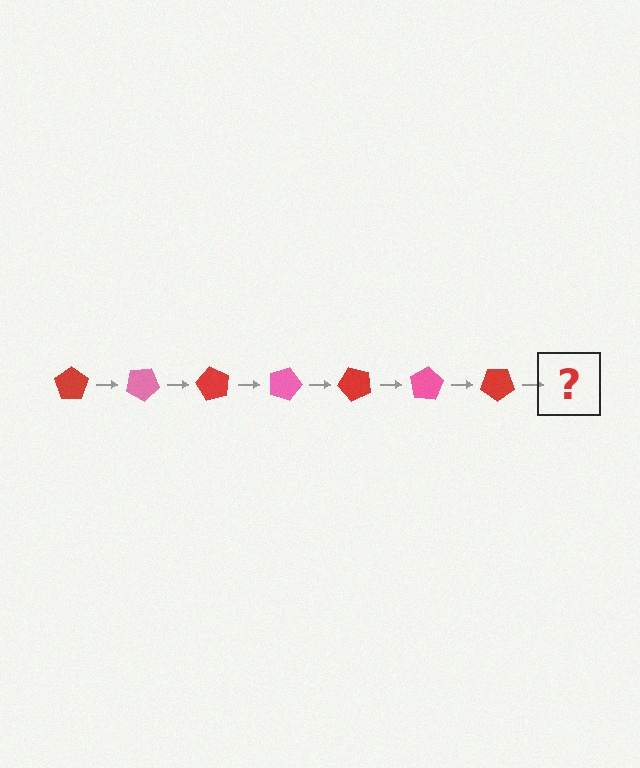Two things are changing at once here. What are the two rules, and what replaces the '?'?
The two rules are that it rotates 30 degrees each step and the color cycles through red and pink. The '?' should be a pink pentagon, rotated 210 degrees from the start.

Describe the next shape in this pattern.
It should be a pink pentagon, rotated 210 degrees from the start.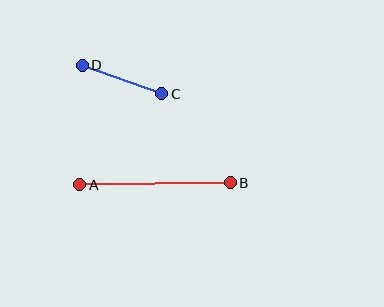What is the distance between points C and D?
The distance is approximately 84 pixels.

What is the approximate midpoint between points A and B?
The midpoint is at approximately (155, 184) pixels.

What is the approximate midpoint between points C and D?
The midpoint is at approximately (122, 79) pixels.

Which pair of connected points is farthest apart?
Points A and B are farthest apart.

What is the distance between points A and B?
The distance is approximately 150 pixels.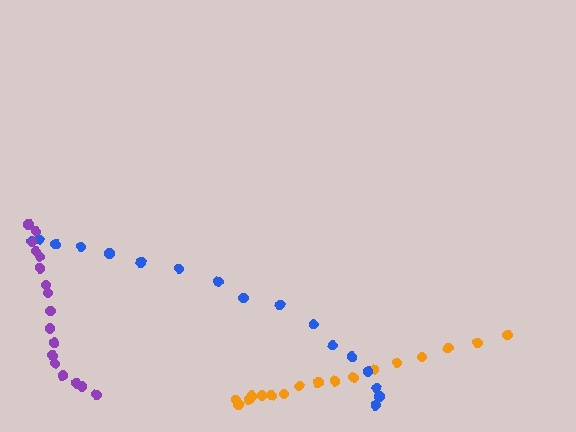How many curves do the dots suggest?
There are 3 distinct paths.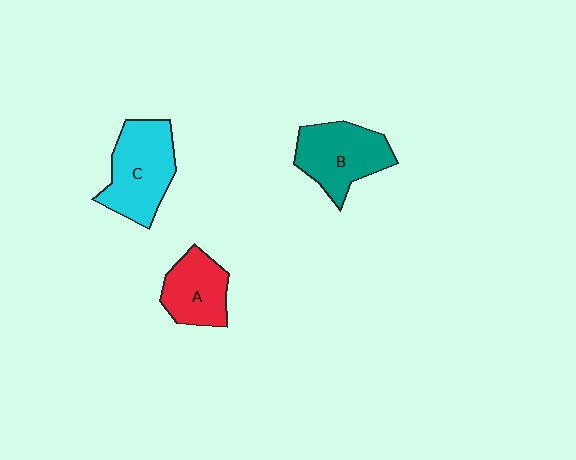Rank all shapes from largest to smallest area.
From largest to smallest: C (cyan), B (teal), A (red).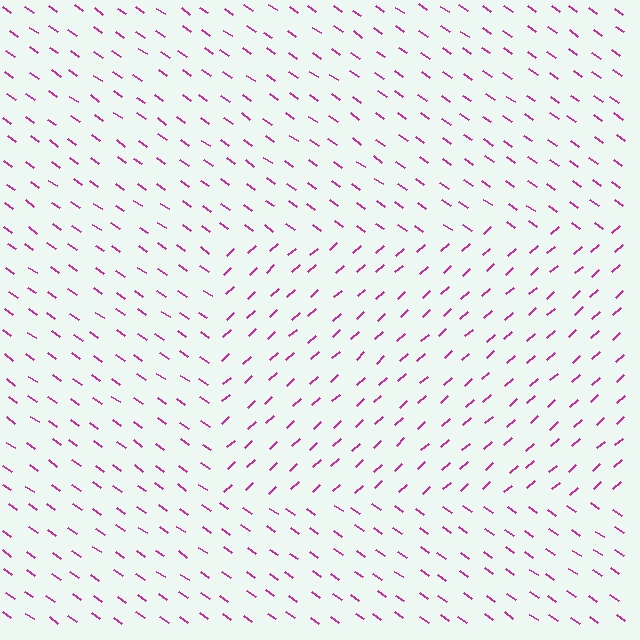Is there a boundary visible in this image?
Yes, there is a texture boundary formed by a change in line orientation.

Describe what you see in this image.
The image is filled with small magenta line segments. A rectangle region in the image has lines oriented differently from the surrounding lines, creating a visible texture boundary.